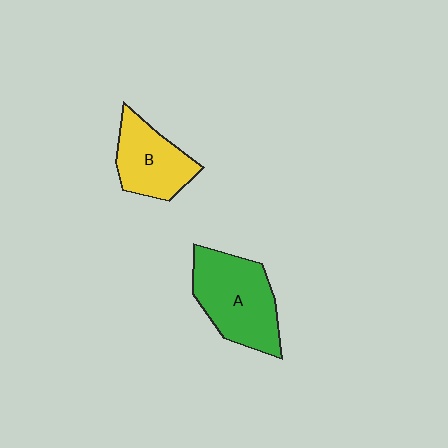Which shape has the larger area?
Shape A (green).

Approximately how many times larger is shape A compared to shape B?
Approximately 1.4 times.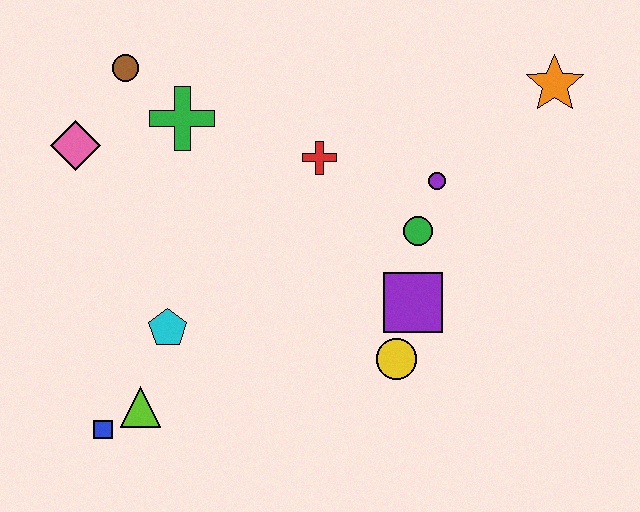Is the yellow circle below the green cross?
Yes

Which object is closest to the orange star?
The purple circle is closest to the orange star.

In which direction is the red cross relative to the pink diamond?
The red cross is to the right of the pink diamond.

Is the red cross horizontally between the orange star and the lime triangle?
Yes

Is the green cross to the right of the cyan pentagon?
Yes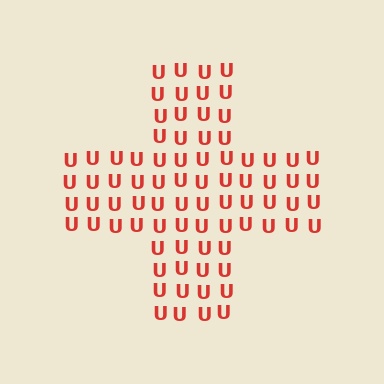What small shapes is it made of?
It is made of small letter U's.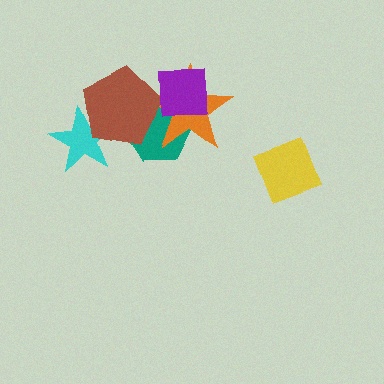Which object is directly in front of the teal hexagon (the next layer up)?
The orange star is directly in front of the teal hexagon.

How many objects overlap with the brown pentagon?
4 objects overlap with the brown pentagon.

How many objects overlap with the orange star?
3 objects overlap with the orange star.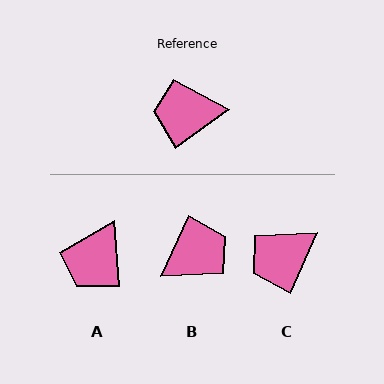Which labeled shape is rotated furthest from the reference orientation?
B, about 150 degrees away.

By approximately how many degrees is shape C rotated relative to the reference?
Approximately 30 degrees counter-clockwise.